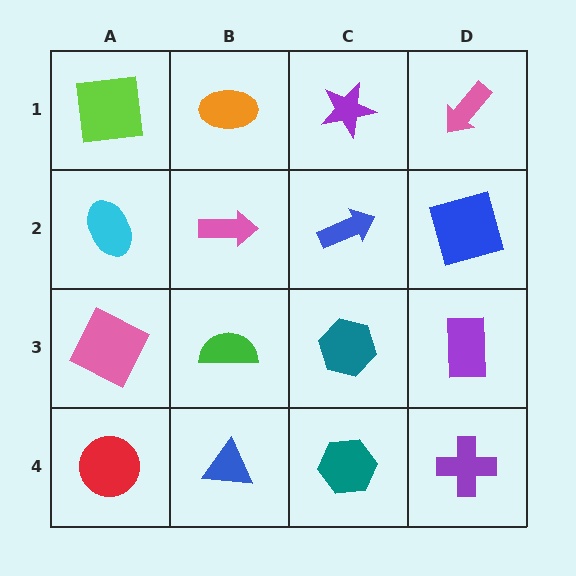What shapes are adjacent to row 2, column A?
A lime square (row 1, column A), a pink square (row 3, column A), a pink arrow (row 2, column B).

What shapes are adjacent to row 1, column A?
A cyan ellipse (row 2, column A), an orange ellipse (row 1, column B).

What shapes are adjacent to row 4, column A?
A pink square (row 3, column A), a blue triangle (row 4, column B).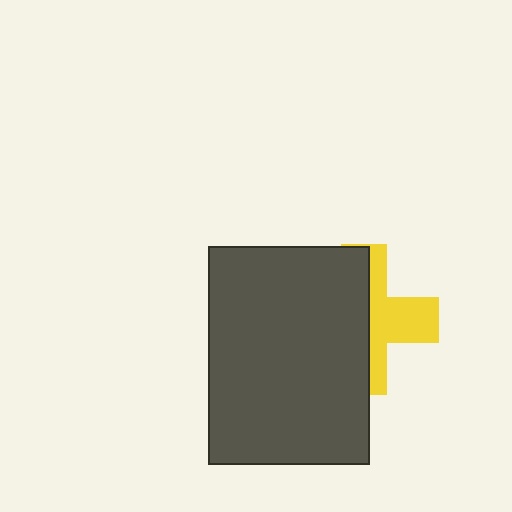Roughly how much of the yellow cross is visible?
A small part of it is visible (roughly 44%).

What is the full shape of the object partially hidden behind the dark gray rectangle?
The partially hidden object is a yellow cross.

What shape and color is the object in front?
The object in front is a dark gray rectangle.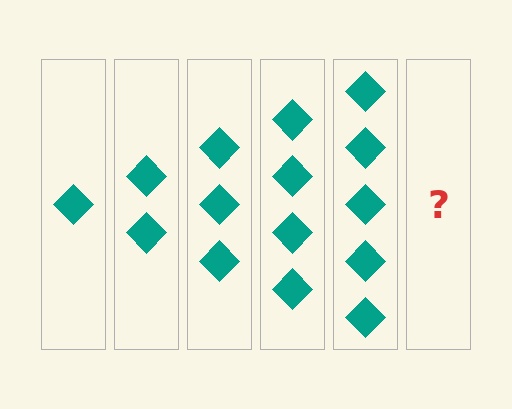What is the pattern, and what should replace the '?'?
The pattern is that each step adds one more diamond. The '?' should be 6 diamonds.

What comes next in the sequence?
The next element should be 6 diamonds.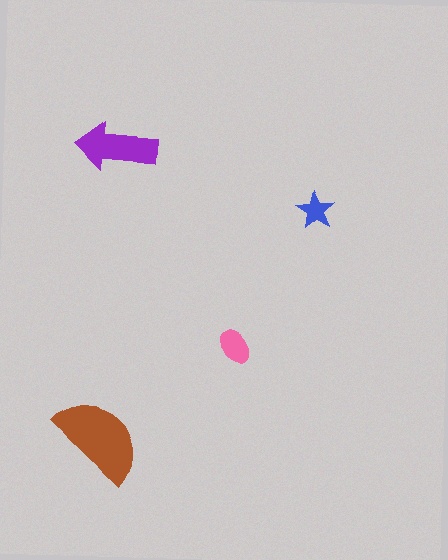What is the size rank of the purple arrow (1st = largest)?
2nd.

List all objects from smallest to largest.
The blue star, the pink ellipse, the purple arrow, the brown semicircle.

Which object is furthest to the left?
The brown semicircle is leftmost.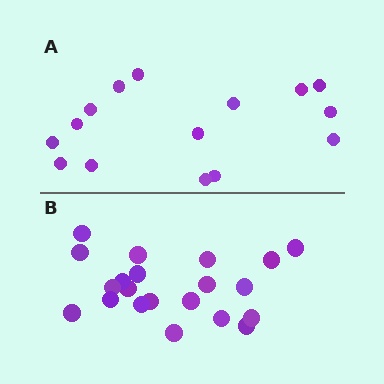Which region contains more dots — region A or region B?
Region B (the bottom region) has more dots.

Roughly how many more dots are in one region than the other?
Region B has about 6 more dots than region A.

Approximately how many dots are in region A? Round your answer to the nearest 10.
About 20 dots. (The exact count is 15, which rounds to 20.)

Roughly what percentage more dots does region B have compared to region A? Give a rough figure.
About 40% more.